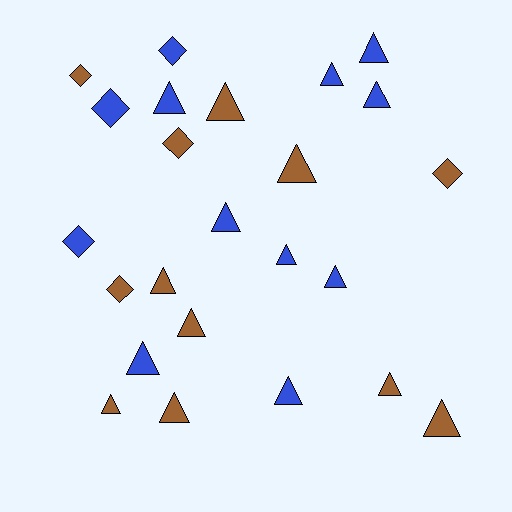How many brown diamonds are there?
There are 4 brown diamonds.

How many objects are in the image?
There are 24 objects.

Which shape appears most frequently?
Triangle, with 17 objects.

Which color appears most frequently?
Blue, with 12 objects.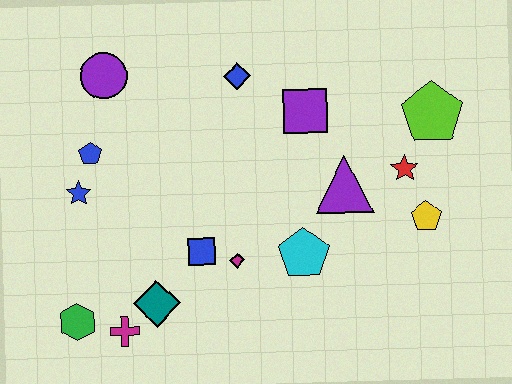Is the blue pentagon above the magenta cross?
Yes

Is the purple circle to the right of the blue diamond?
No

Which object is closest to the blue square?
The magenta diamond is closest to the blue square.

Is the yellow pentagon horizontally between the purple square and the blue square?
No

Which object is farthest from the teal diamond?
The lime pentagon is farthest from the teal diamond.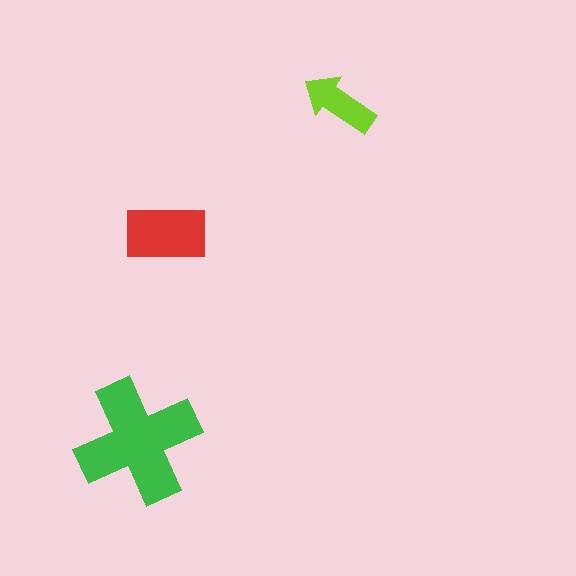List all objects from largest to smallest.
The green cross, the red rectangle, the lime arrow.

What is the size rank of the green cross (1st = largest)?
1st.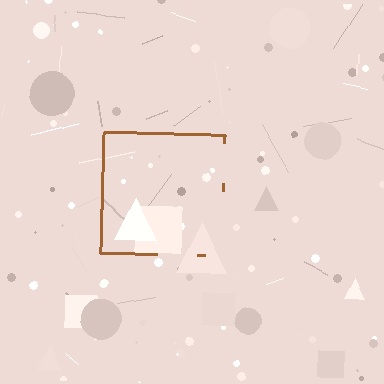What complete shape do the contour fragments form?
The contour fragments form a square.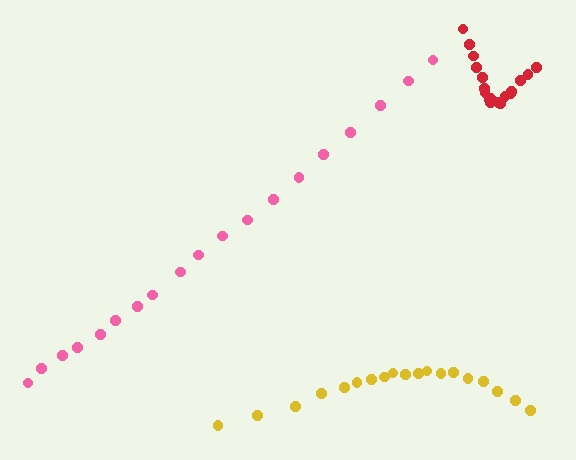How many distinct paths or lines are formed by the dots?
There are 3 distinct paths.